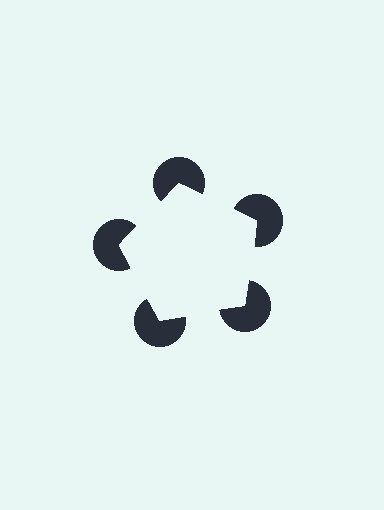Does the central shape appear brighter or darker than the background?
It typically appears slightly brighter than the background, even though no actual brightness change is drawn.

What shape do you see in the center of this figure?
An illusory pentagon — its edges are inferred from the aligned wedge cuts in the pac-man discs, not physically drawn.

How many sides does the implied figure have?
5 sides.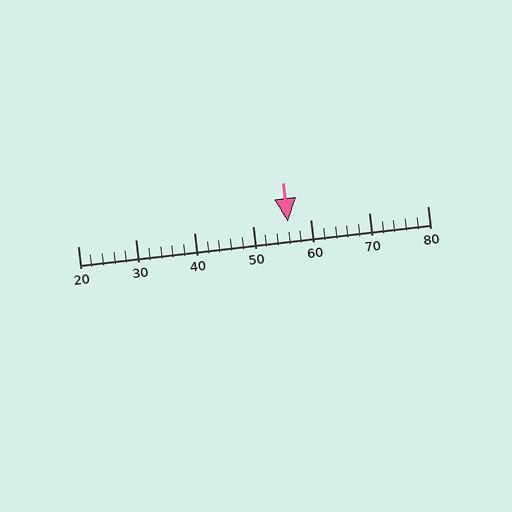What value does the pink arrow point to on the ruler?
The pink arrow points to approximately 56.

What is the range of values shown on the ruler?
The ruler shows values from 20 to 80.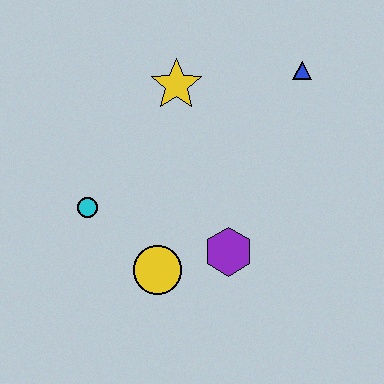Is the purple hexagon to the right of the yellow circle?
Yes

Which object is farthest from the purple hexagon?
The blue triangle is farthest from the purple hexagon.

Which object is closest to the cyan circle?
The yellow circle is closest to the cyan circle.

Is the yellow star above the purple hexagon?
Yes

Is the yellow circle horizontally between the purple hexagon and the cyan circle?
Yes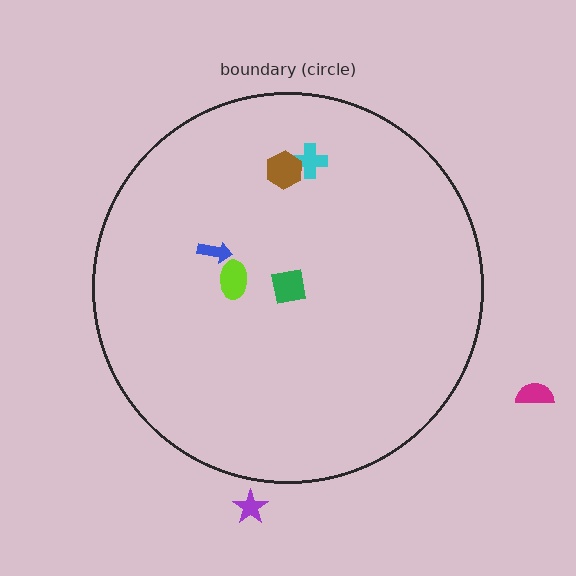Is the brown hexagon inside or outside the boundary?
Inside.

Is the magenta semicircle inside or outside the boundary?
Outside.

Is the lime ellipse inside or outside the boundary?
Inside.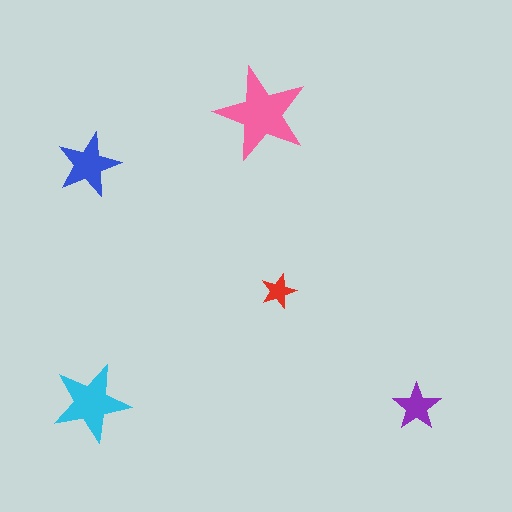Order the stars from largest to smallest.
the pink one, the cyan one, the blue one, the purple one, the red one.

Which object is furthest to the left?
The blue star is leftmost.